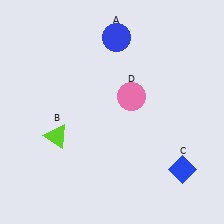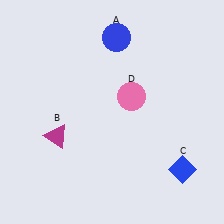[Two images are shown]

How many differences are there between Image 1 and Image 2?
There is 1 difference between the two images.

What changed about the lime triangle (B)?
In Image 1, B is lime. In Image 2, it changed to magenta.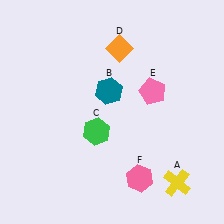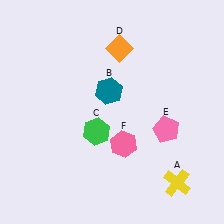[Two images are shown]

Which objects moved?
The objects that moved are: the pink pentagon (E), the pink hexagon (F).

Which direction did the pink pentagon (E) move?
The pink pentagon (E) moved down.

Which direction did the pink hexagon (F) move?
The pink hexagon (F) moved up.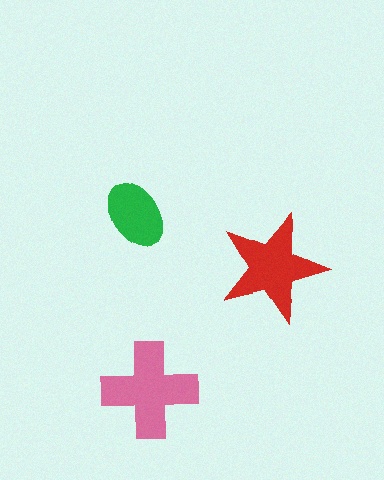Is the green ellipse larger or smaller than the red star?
Smaller.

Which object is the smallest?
The green ellipse.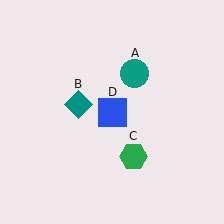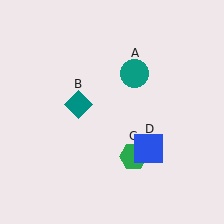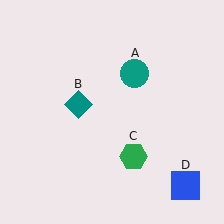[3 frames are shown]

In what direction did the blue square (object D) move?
The blue square (object D) moved down and to the right.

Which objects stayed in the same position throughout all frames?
Teal circle (object A) and teal diamond (object B) and green hexagon (object C) remained stationary.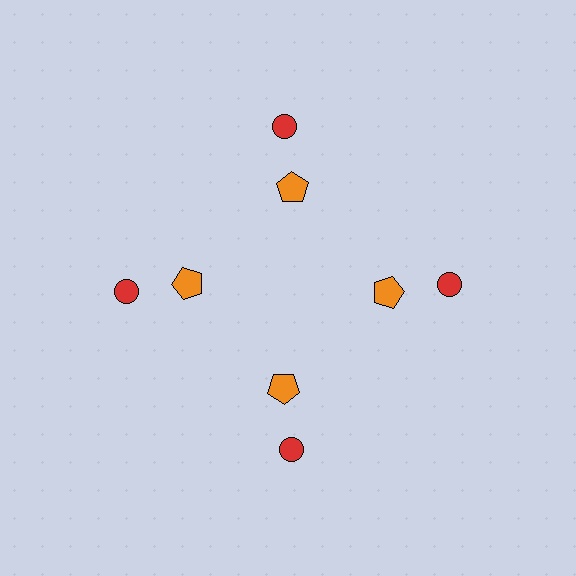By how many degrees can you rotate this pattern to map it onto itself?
The pattern maps onto itself every 90 degrees of rotation.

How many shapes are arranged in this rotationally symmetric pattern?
There are 8 shapes, arranged in 4 groups of 2.